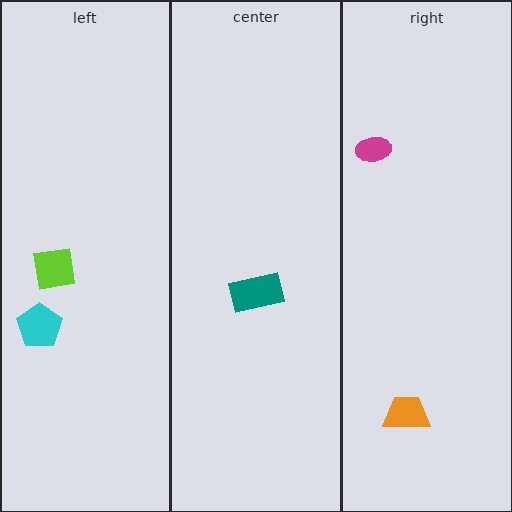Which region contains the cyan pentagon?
The left region.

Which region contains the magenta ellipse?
The right region.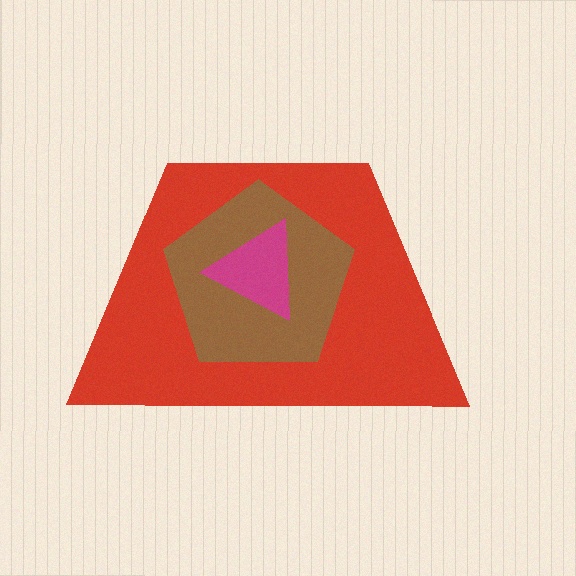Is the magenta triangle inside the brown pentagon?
Yes.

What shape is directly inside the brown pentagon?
The magenta triangle.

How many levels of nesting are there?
3.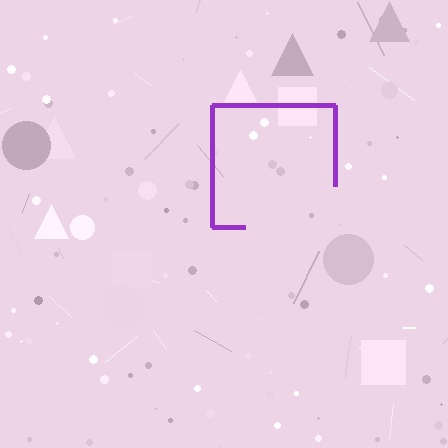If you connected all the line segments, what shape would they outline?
They would outline a square.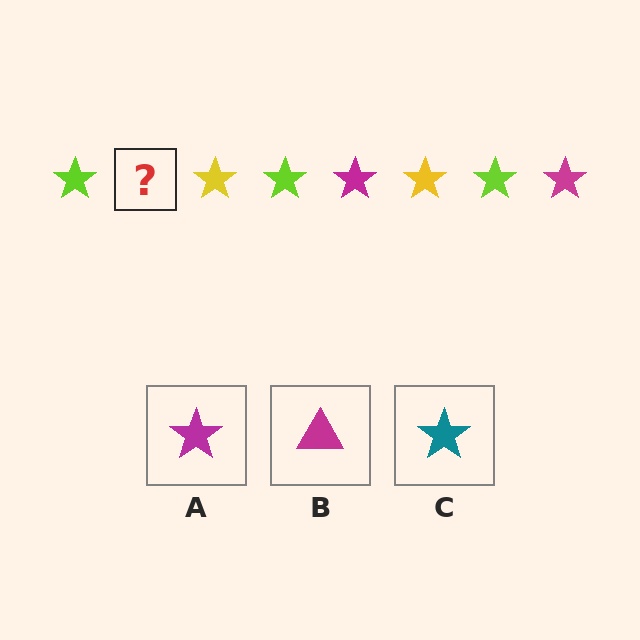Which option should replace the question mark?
Option A.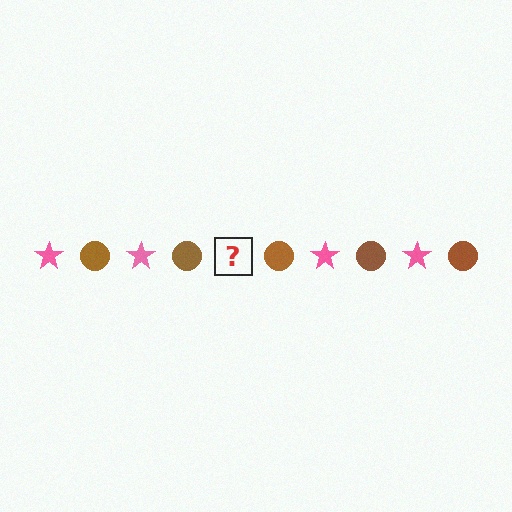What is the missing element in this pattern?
The missing element is a pink star.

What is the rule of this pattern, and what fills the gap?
The rule is that the pattern alternates between pink star and brown circle. The gap should be filled with a pink star.